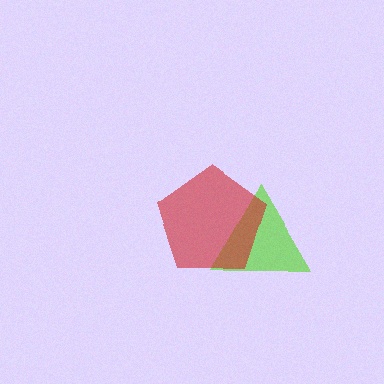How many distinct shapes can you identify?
There are 2 distinct shapes: a lime triangle, a red pentagon.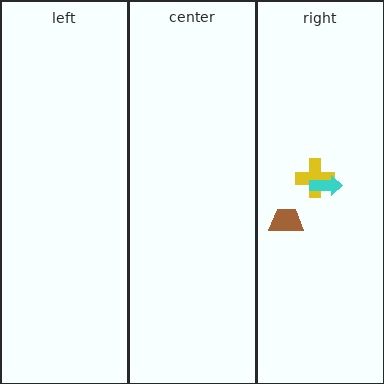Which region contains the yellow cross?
The right region.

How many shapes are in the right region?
3.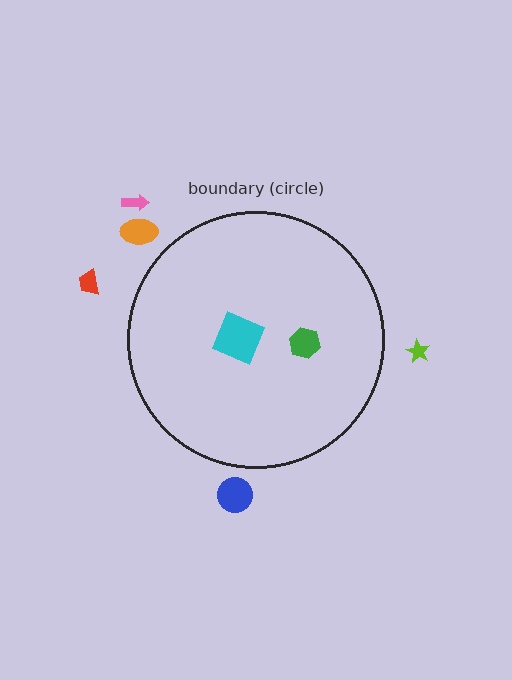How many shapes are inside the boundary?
2 inside, 5 outside.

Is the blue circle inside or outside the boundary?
Outside.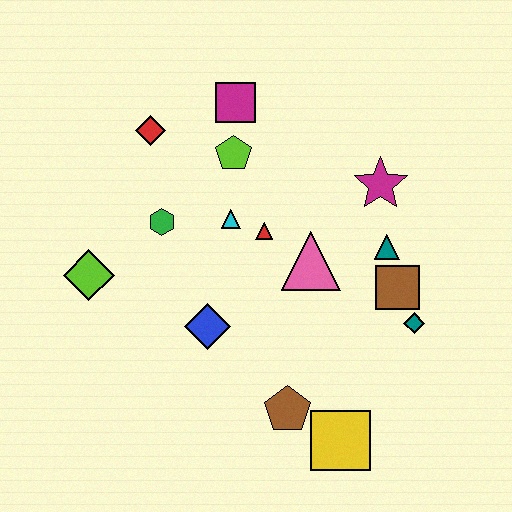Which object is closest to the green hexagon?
The cyan triangle is closest to the green hexagon.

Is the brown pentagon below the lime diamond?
Yes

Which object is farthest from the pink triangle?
The lime diamond is farthest from the pink triangle.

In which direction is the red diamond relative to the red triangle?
The red diamond is to the left of the red triangle.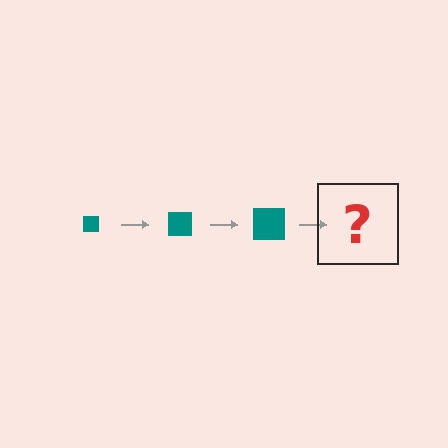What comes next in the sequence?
The next element should be a teal square, larger than the previous one.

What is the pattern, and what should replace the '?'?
The pattern is that the square gets progressively larger each step. The '?' should be a teal square, larger than the previous one.